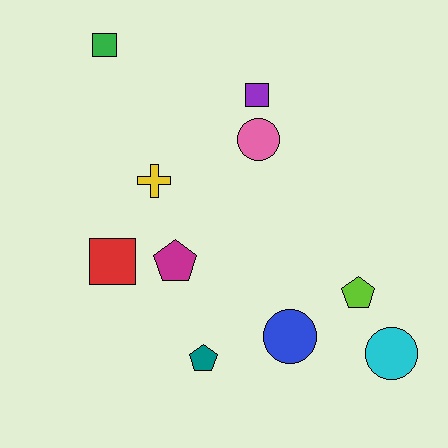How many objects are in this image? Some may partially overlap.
There are 10 objects.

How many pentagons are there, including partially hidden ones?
There are 3 pentagons.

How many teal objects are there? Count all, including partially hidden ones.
There is 1 teal object.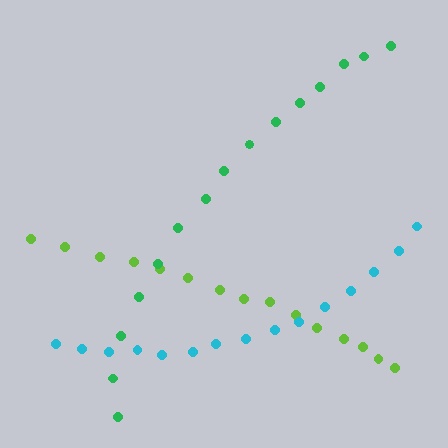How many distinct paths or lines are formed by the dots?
There are 3 distinct paths.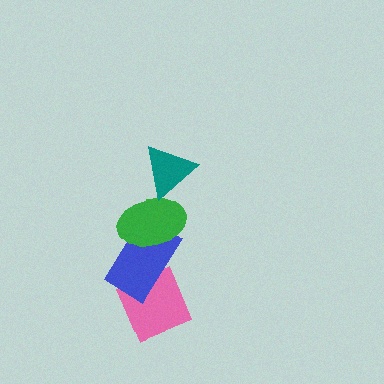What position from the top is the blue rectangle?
The blue rectangle is 3rd from the top.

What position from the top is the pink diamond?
The pink diamond is 4th from the top.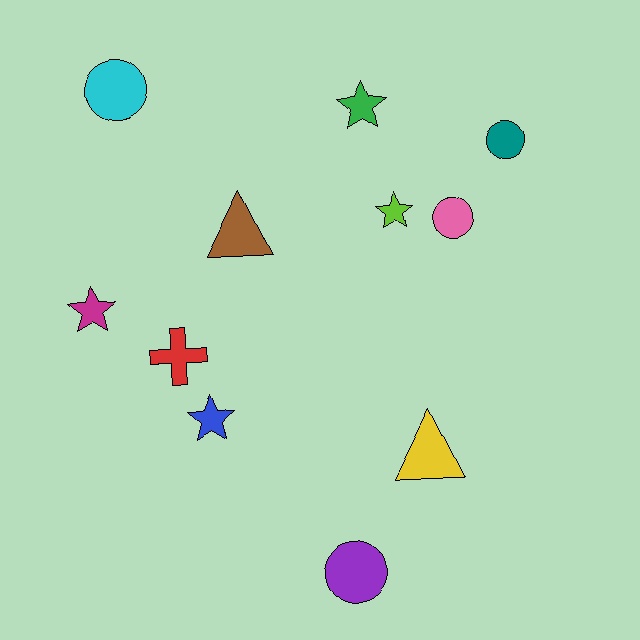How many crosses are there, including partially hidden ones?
There is 1 cross.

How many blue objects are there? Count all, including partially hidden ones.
There is 1 blue object.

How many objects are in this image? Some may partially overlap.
There are 11 objects.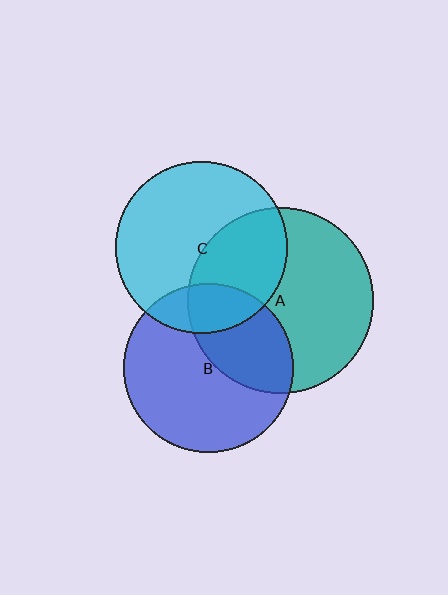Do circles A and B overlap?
Yes.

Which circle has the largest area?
Circle A (teal).